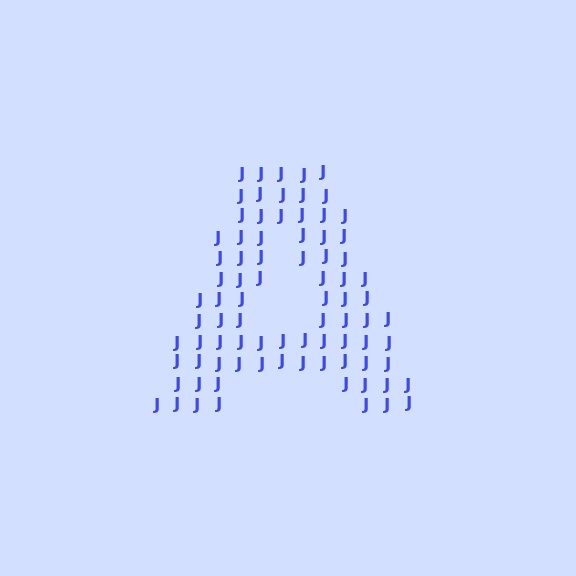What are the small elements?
The small elements are letter J's.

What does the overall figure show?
The overall figure shows the letter A.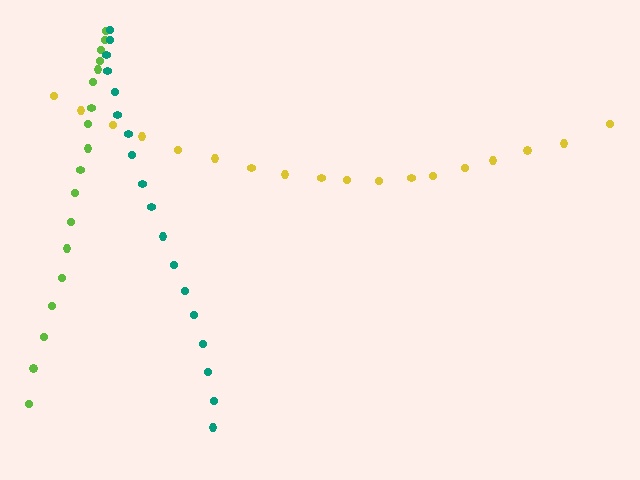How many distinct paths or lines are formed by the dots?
There are 3 distinct paths.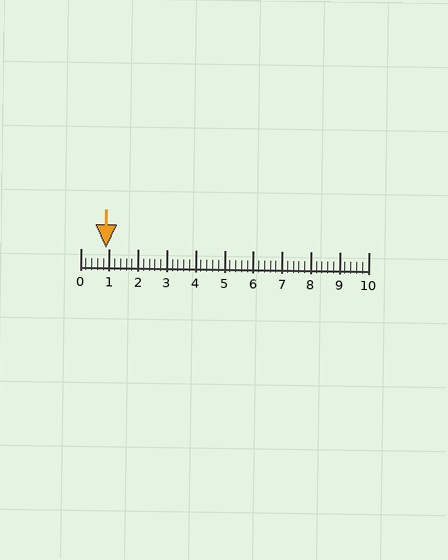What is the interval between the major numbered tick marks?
The major tick marks are spaced 1 units apart.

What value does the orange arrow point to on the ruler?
The orange arrow points to approximately 0.9.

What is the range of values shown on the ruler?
The ruler shows values from 0 to 10.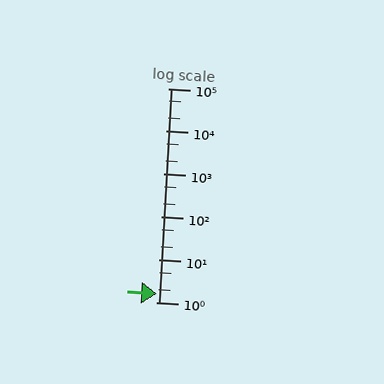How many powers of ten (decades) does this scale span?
The scale spans 5 decades, from 1 to 100000.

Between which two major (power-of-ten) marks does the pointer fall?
The pointer is between 1 and 10.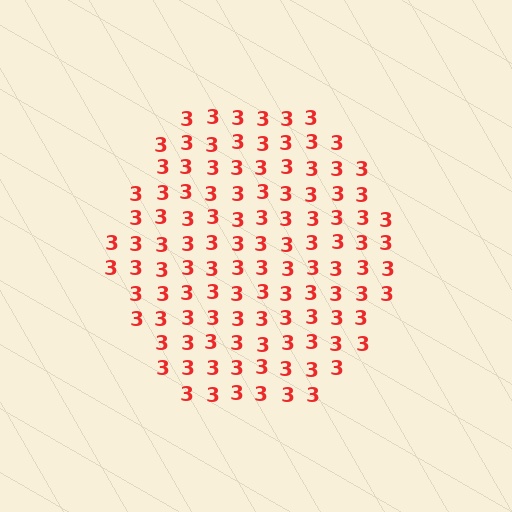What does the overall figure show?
The overall figure shows a hexagon.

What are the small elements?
The small elements are digit 3's.